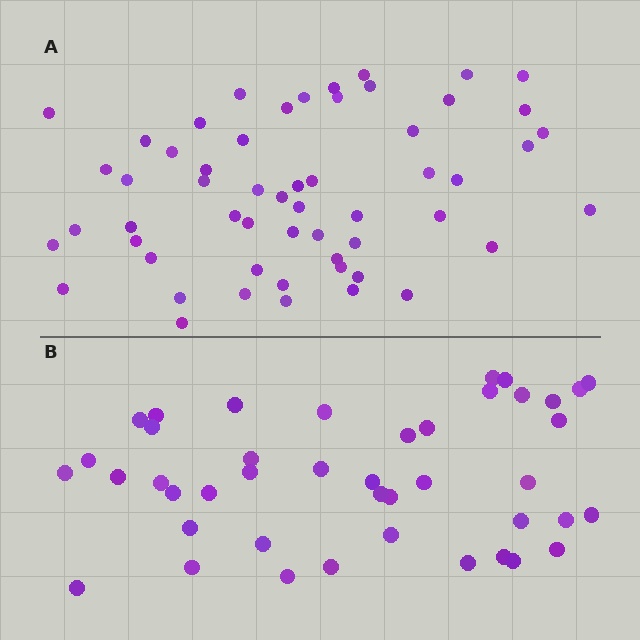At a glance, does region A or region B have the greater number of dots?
Region A (the top region) has more dots.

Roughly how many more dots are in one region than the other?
Region A has approximately 15 more dots than region B.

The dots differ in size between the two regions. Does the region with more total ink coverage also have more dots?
No. Region B has more total ink coverage because its dots are larger, but region A actually contains more individual dots. Total area can be misleading — the number of items is what matters here.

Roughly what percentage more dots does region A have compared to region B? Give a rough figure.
About 30% more.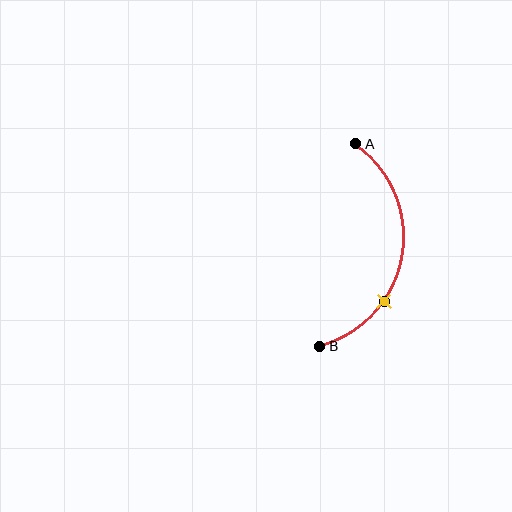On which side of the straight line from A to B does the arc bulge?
The arc bulges to the right of the straight line connecting A and B.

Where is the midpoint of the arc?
The arc midpoint is the point on the curve farthest from the straight line joining A and B. It sits to the right of that line.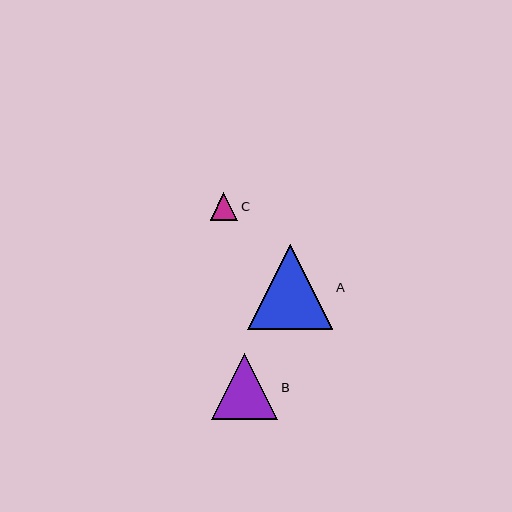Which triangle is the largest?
Triangle A is the largest with a size of approximately 85 pixels.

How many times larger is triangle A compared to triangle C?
Triangle A is approximately 3.1 times the size of triangle C.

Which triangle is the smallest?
Triangle C is the smallest with a size of approximately 28 pixels.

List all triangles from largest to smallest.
From largest to smallest: A, B, C.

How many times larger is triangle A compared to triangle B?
Triangle A is approximately 1.3 times the size of triangle B.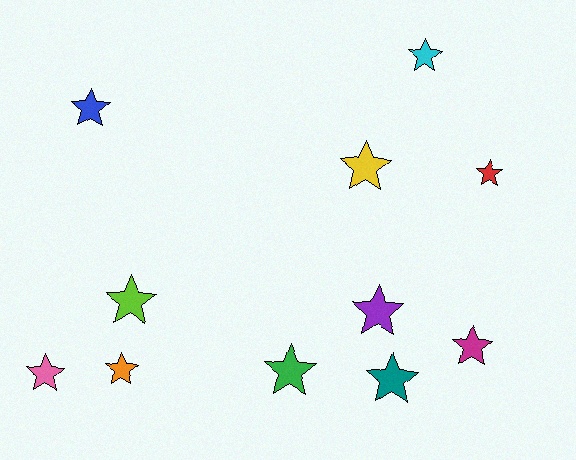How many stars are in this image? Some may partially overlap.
There are 11 stars.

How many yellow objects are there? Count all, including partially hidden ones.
There is 1 yellow object.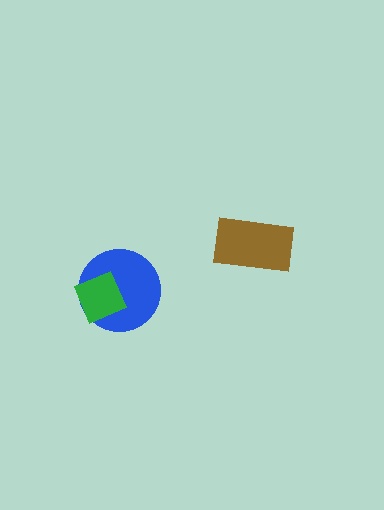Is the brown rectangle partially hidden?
No, no other shape covers it.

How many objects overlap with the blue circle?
1 object overlaps with the blue circle.